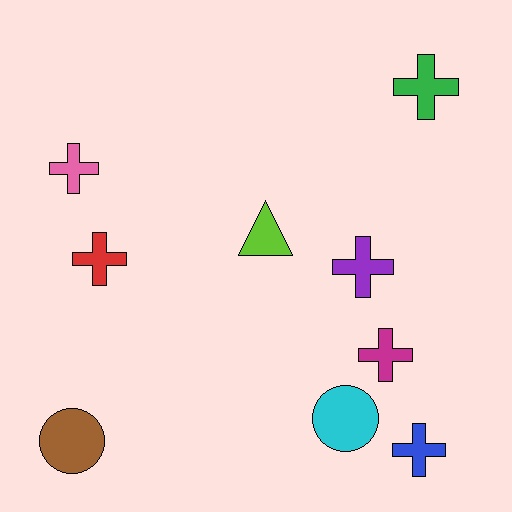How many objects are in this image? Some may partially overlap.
There are 9 objects.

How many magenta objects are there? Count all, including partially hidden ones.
There is 1 magenta object.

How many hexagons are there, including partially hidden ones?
There are no hexagons.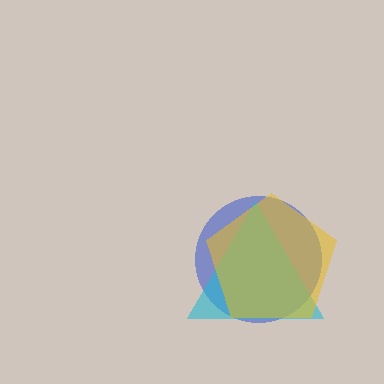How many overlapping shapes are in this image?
There are 3 overlapping shapes in the image.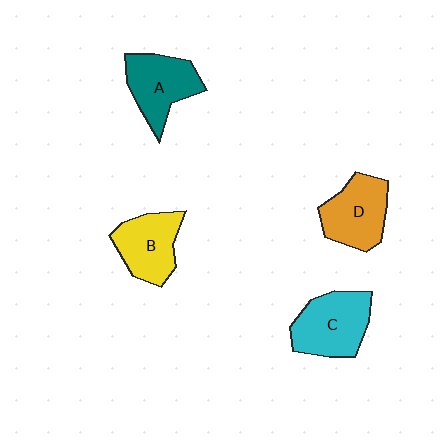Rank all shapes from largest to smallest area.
From largest to smallest: C (cyan), A (teal), D (orange), B (yellow).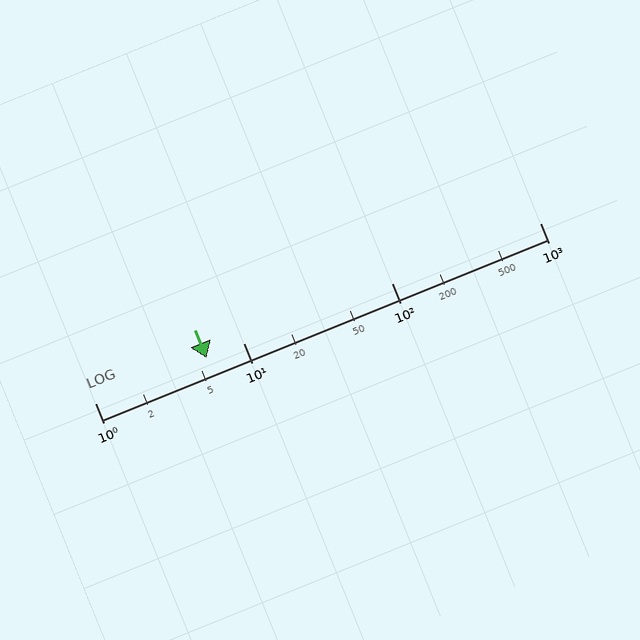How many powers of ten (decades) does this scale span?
The scale spans 3 decades, from 1 to 1000.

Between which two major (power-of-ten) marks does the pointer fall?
The pointer is between 1 and 10.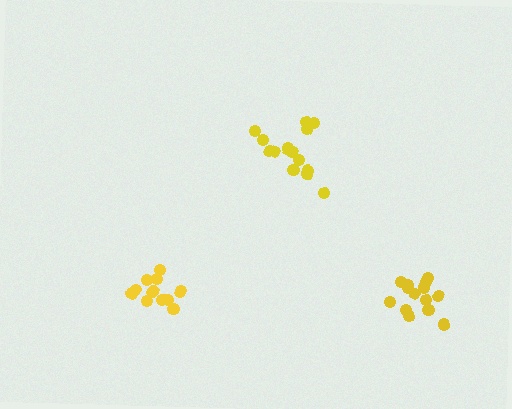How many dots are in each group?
Group 1: 11 dots, Group 2: 14 dots, Group 3: 14 dots (39 total).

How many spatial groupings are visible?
There are 3 spatial groupings.